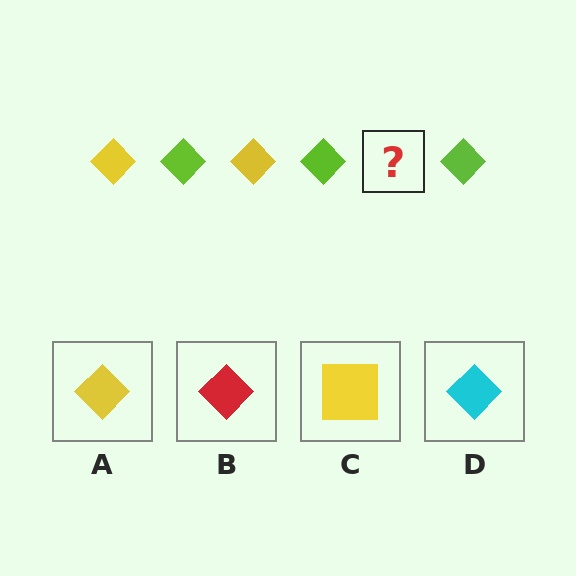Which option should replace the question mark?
Option A.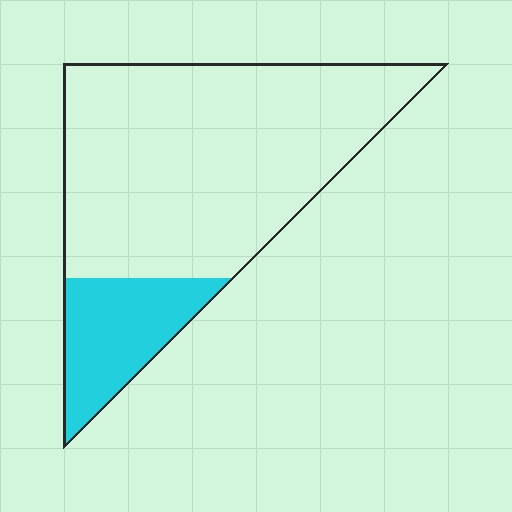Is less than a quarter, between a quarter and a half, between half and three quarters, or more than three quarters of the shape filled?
Less than a quarter.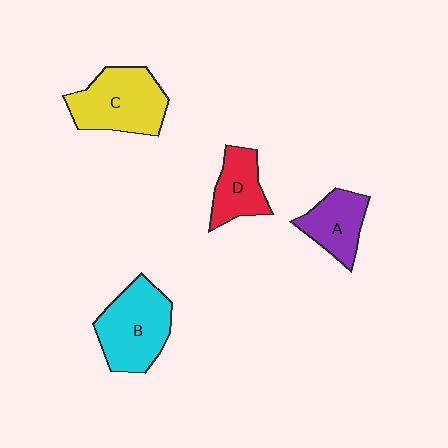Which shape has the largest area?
Shape C (yellow).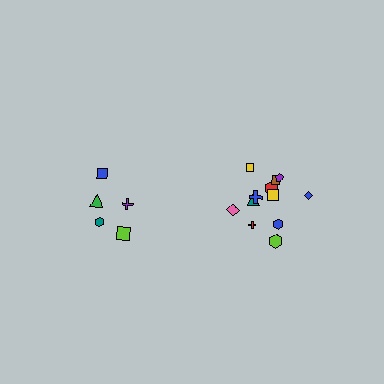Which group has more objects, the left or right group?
The right group.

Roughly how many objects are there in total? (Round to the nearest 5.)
Roughly 15 objects in total.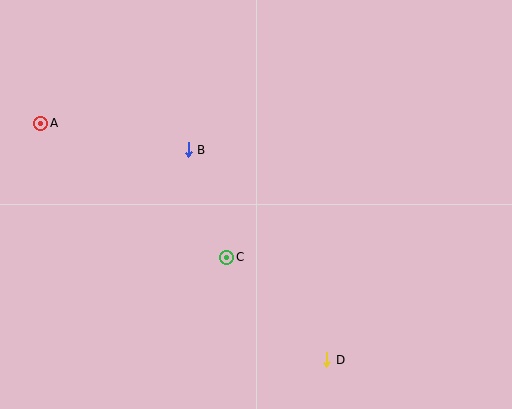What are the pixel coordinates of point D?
Point D is at (327, 360).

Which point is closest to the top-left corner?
Point A is closest to the top-left corner.